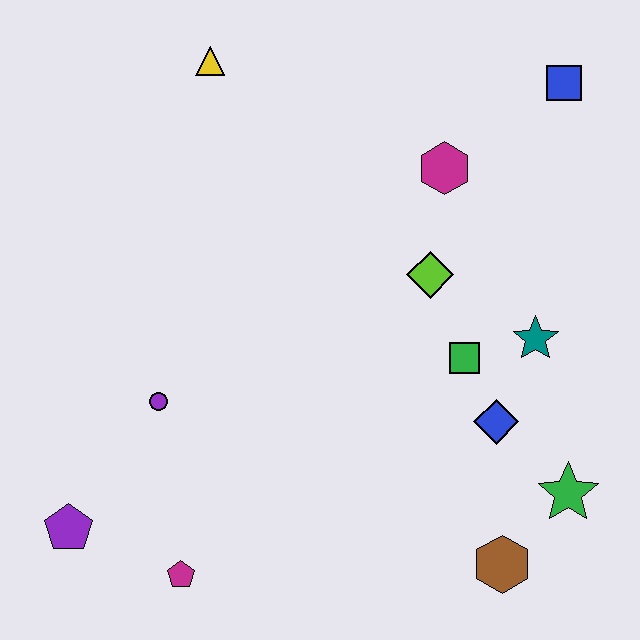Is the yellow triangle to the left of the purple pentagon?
No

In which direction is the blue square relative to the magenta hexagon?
The blue square is to the right of the magenta hexagon.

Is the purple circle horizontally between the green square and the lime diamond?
No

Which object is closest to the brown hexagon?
The green star is closest to the brown hexagon.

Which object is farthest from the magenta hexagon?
The purple pentagon is farthest from the magenta hexagon.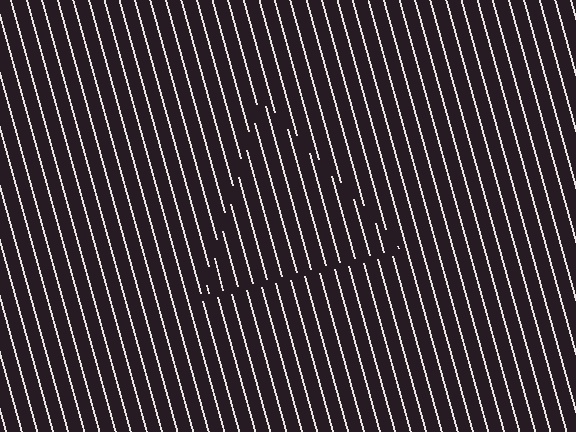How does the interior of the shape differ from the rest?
The interior of the shape contains the same grating, shifted by half a period — the contour is defined by the phase discontinuity where line-ends from the inner and outer gratings abut.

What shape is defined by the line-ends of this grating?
An illusory triangle. The interior of the shape contains the same grating, shifted by half a period — the contour is defined by the phase discontinuity where line-ends from the inner and outer gratings abut.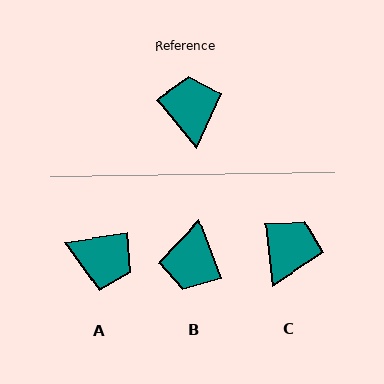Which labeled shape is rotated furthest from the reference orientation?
B, about 161 degrees away.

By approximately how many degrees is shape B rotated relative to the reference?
Approximately 161 degrees counter-clockwise.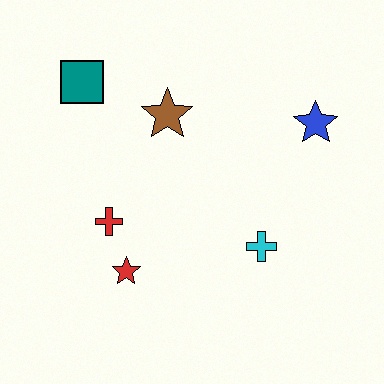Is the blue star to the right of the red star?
Yes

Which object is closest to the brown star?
The teal square is closest to the brown star.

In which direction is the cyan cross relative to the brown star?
The cyan cross is below the brown star.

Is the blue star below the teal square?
Yes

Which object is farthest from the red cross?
The blue star is farthest from the red cross.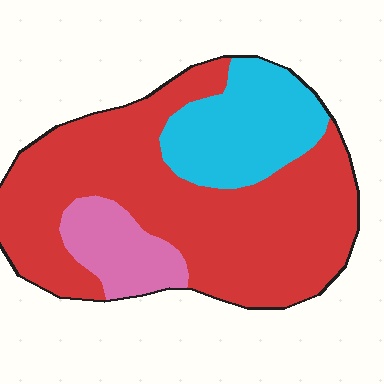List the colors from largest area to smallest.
From largest to smallest: red, cyan, pink.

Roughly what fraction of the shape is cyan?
Cyan covers roughly 20% of the shape.